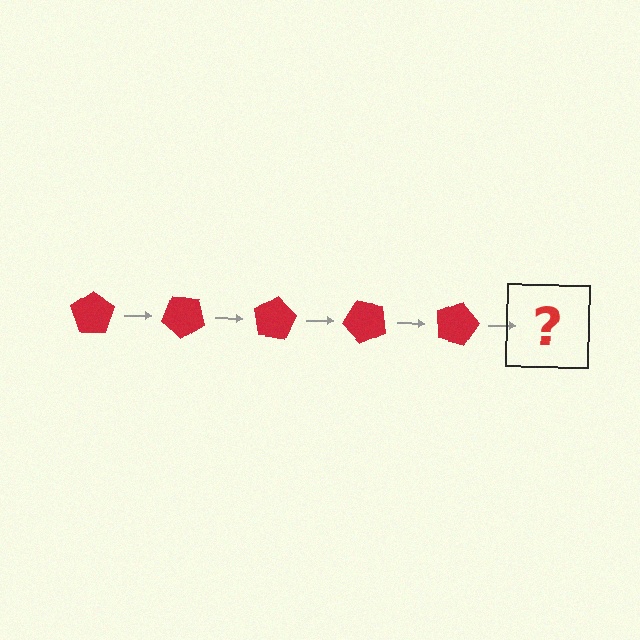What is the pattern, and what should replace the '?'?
The pattern is that the pentagon rotates 40 degrees each step. The '?' should be a red pentagon rotated 200 degrees.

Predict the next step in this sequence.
The next step is a red pentagon rotated 200 degrees.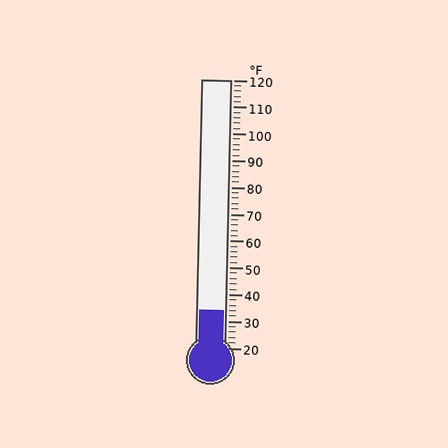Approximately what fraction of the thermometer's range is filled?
The thermometer is filled to approximately 15% of its range.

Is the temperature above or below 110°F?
The temperature is below 110°F.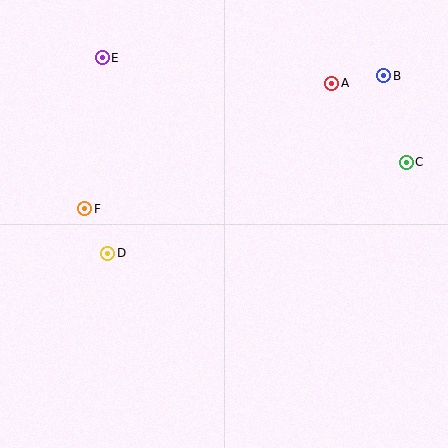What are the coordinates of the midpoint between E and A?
The midpoint between E and A is at (217, 70).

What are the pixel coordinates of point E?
Point E is at (102, 58).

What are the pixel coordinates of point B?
Point B is at (384, 76).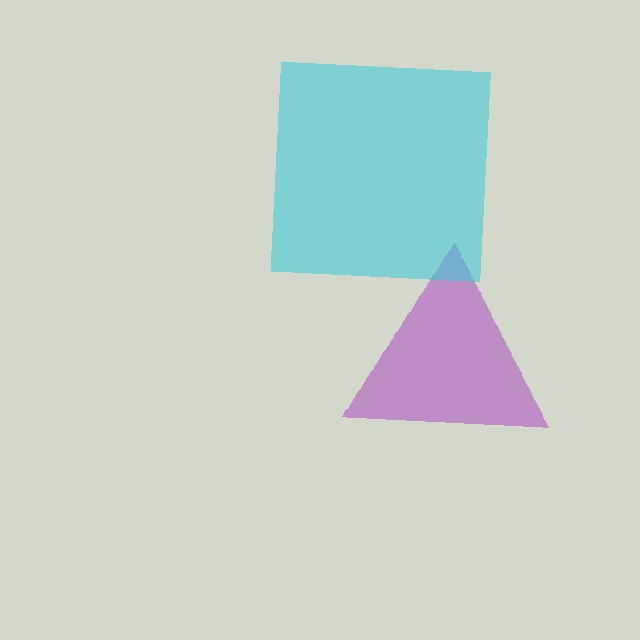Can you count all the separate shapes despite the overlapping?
Yes, there are 2 separate shapes.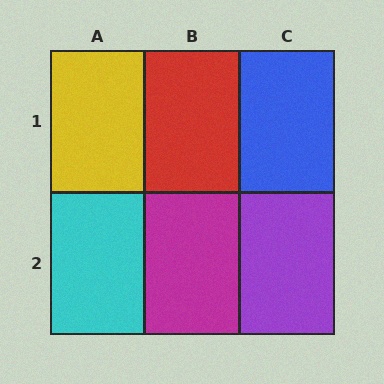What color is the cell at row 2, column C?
Purple.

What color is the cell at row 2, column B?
Magenta.